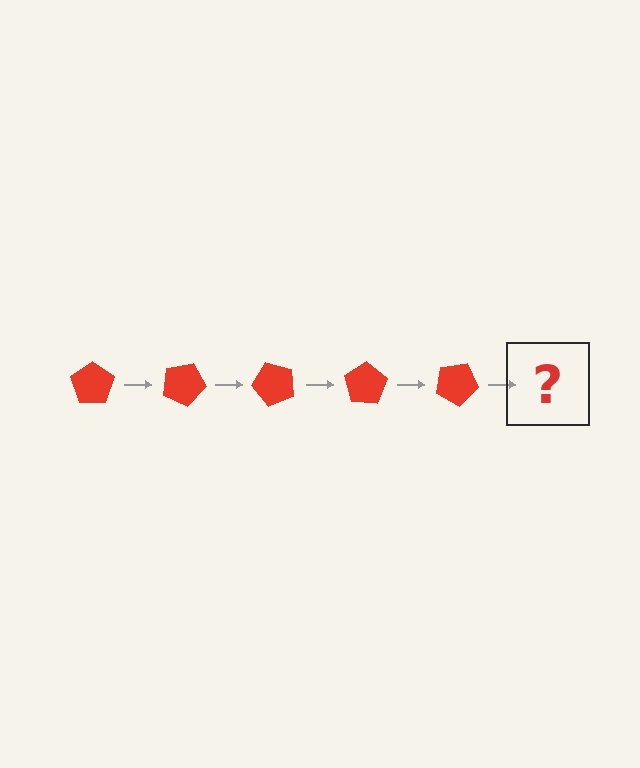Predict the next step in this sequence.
The next step is a red pentagon rotated 125 degrees.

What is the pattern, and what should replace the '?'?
The pattern is that the pentagon rotates 25 degrees each step. The '?' should be a red pentagon rotated 125 degrees.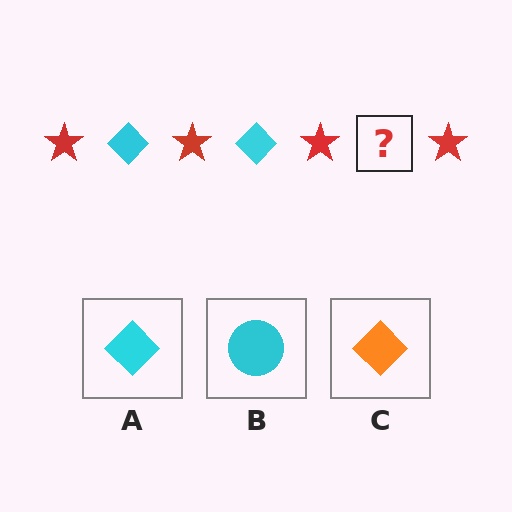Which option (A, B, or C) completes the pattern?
A.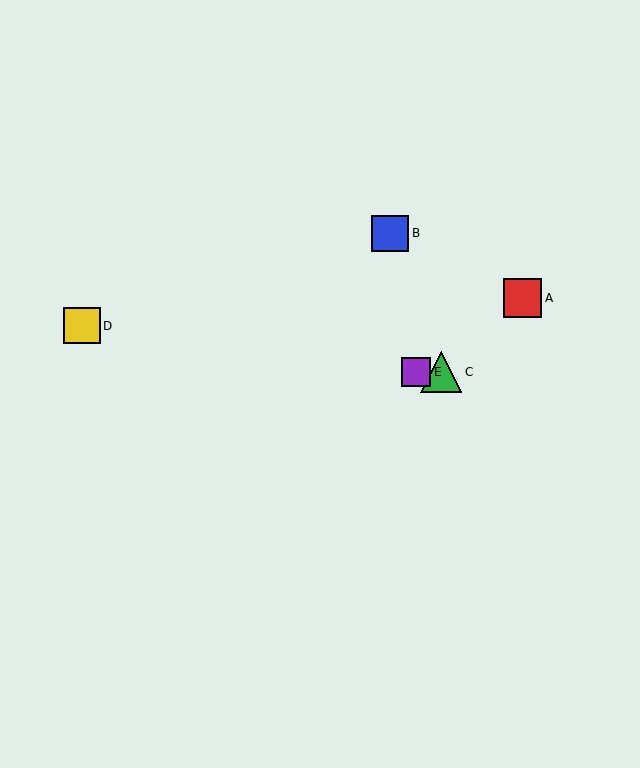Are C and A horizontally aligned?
No, C is at y≈372 and A is at y≈298.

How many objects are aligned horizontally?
2 objects (C, E) are aligned horizontally.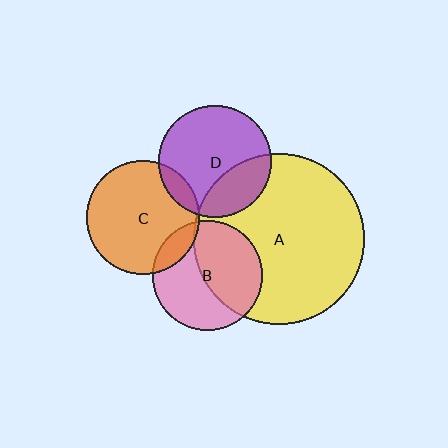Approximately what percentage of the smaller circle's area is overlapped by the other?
Approximately 15%.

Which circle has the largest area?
Circle A (yellow).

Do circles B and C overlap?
Yes.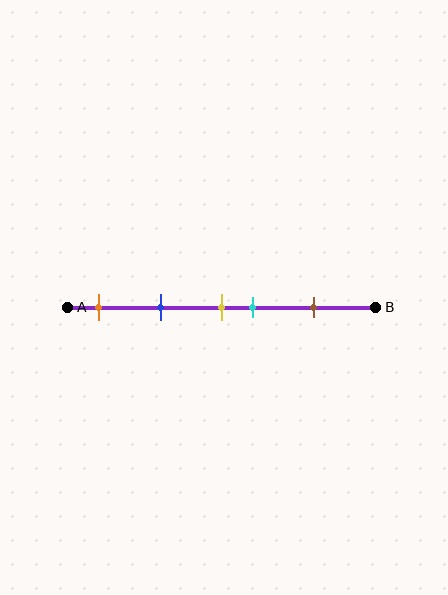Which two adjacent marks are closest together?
The yellow and cyan marks are the closest adjacent pair.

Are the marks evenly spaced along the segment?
No, the marks are not evenly spaced.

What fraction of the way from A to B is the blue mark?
The blue mark is approximately 30% (0.3) of the way from A to B.